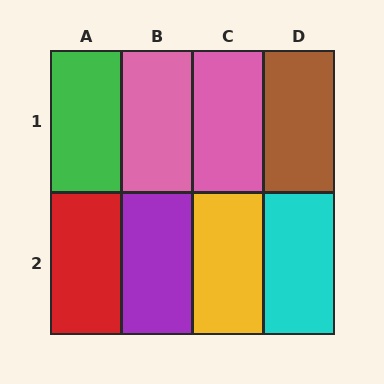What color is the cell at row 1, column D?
Brown.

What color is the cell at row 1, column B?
Pink.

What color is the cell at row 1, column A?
Green.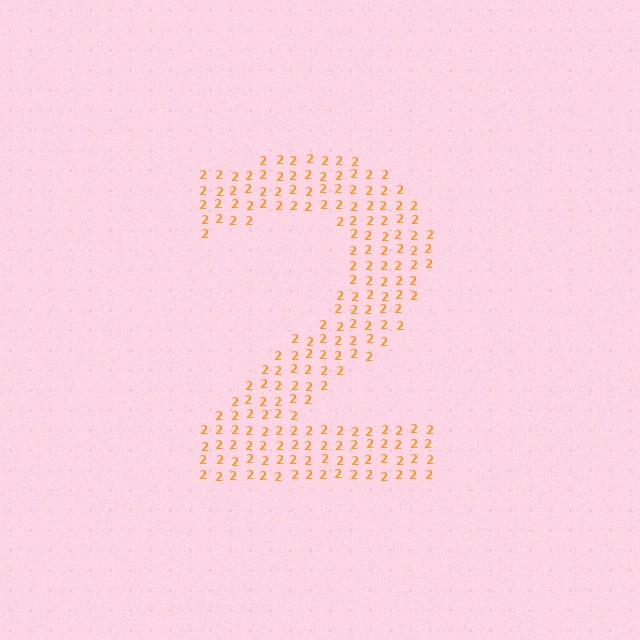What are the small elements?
The small elements are digit 2's.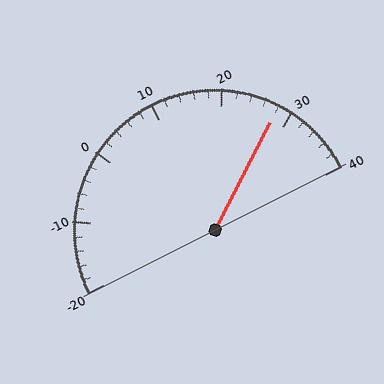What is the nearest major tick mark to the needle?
The nearest major tick mark is 30.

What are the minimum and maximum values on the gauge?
The gauge ranges from -20 to 40.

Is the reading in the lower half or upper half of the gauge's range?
The reading is in the upper half of the range (-20 to 40).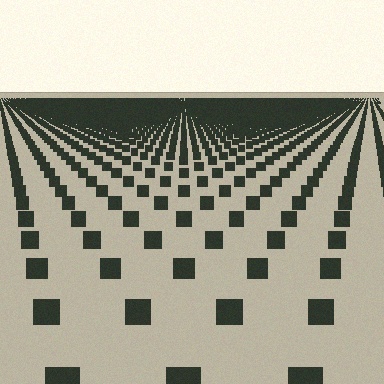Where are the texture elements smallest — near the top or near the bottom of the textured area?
Near the top.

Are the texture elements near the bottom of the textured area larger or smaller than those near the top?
Larger. Near the bottom, elements are closer to the viewer and appear at a bigger on-screen size.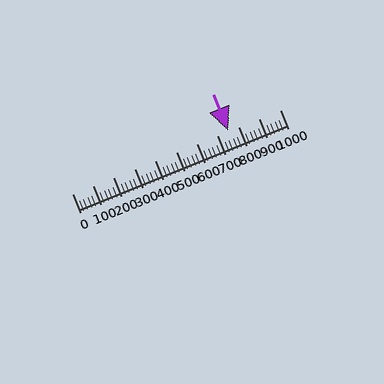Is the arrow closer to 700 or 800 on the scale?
The arrow is closer to 800.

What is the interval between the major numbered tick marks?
The major tick marks are spaced 100 units apart.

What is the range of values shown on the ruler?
The ruler shows values from 0 to 1000.